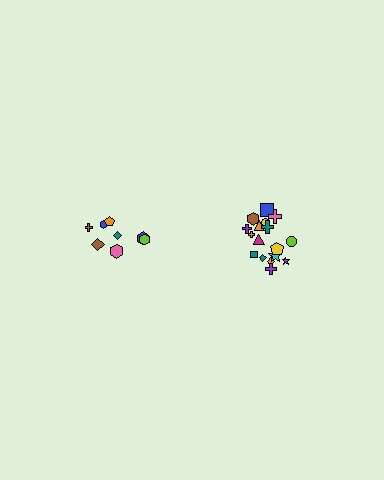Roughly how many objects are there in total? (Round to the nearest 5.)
Roughly 25 objects in total.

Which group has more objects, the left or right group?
The right group.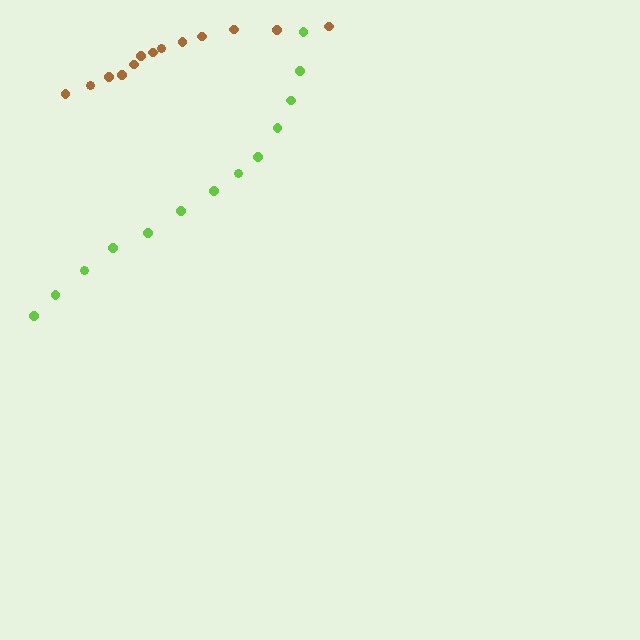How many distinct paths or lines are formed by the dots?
There are 2 distinct paths.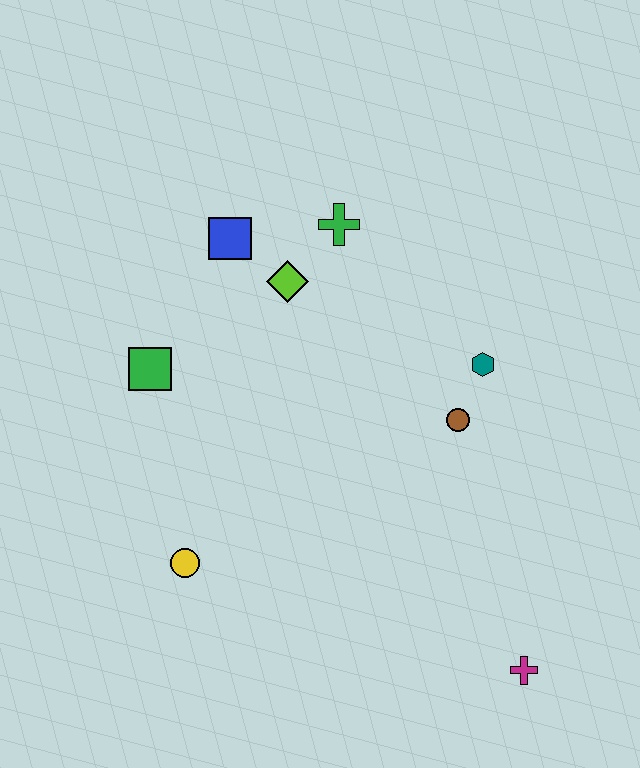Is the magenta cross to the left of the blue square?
No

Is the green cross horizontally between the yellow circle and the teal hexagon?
Yes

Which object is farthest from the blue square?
The magenta cross is farthest from the blue square.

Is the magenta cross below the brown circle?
Yes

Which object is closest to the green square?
The blue square is closest to the green square.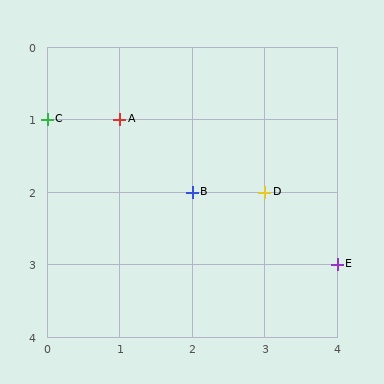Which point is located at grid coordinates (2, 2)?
Point B is at (2, 2).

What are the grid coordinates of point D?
Point D is at grid coordinates (3, 2).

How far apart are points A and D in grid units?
Points A and D are 2 columns and 1 row apart (about 2.2 grid units diagonally).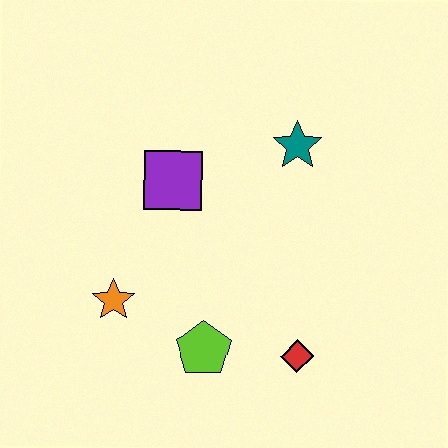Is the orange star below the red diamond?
No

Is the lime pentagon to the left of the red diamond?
Yes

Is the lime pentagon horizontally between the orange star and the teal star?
Yes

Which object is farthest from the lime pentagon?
The teal star is farthest from the lime pentagon.